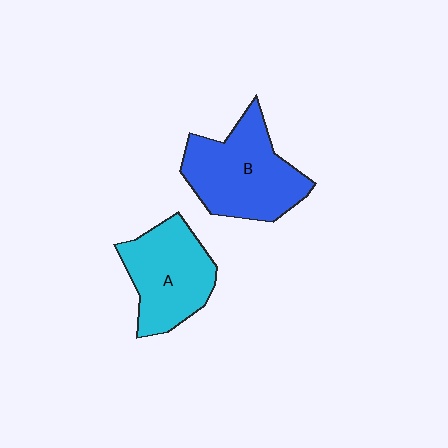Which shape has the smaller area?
Shape A (cyan).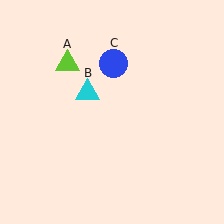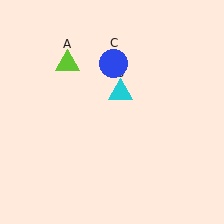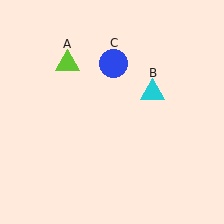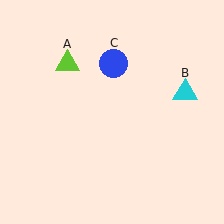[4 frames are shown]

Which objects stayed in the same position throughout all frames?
Lime triangle (object A) and blue circle (object C) remained stationary.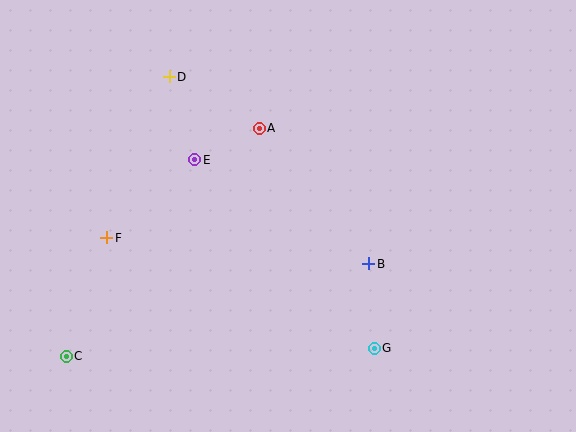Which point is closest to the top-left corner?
Point D is closest to the top-left corner.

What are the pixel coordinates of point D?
Point D is at (169, 77).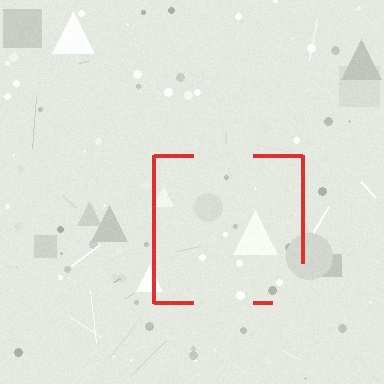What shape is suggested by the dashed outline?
The dashed outline suggests a square.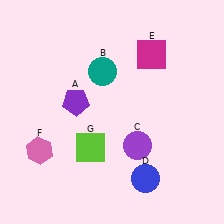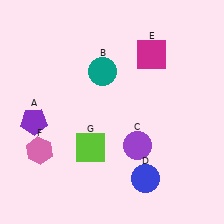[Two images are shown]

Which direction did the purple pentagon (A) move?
The purple pentagon (A) moved left.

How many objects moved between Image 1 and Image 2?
1 object moved between the two images.